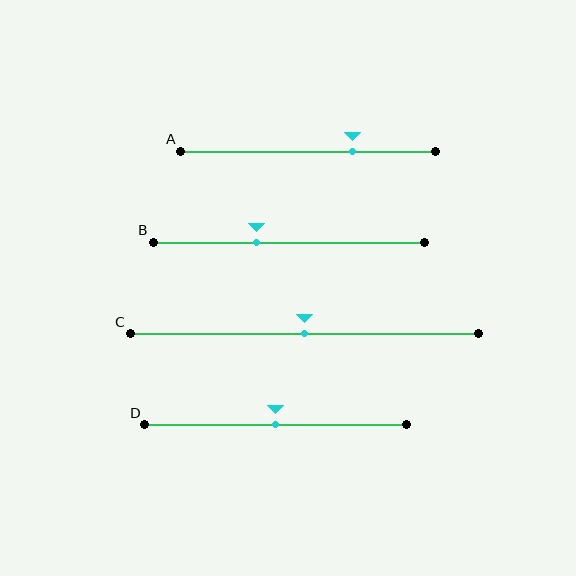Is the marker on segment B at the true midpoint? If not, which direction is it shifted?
No, the marker on segment B is shifted to the left by about 12% of the segment length.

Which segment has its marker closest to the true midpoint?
Segment C has its marker closest to the true midpoint.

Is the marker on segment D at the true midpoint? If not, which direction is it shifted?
Yes, the marker on segment D is at the true midpoint.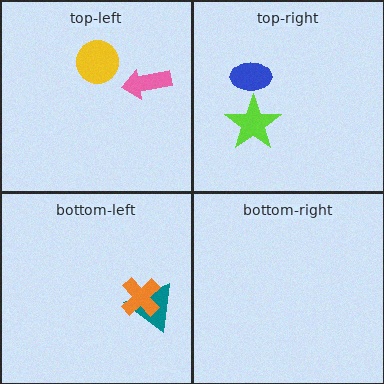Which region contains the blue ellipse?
The top-right region.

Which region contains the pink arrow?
The top-left region.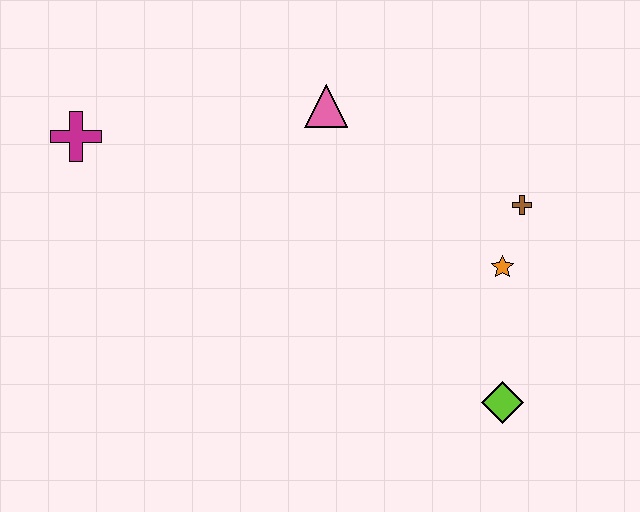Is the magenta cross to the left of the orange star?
Yes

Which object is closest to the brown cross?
The orange star is closest to the brown cross.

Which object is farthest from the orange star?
The magenta cross is farthest from the orange star.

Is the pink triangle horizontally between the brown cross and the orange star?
No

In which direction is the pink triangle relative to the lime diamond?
The pink triangle is above the lime diamond.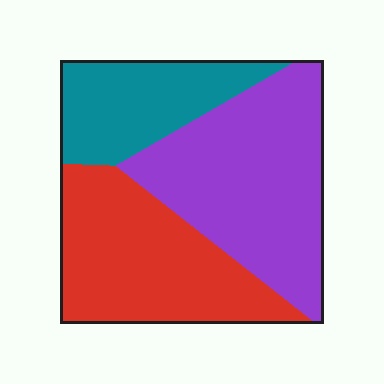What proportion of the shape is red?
Red covers around 35% of the shape.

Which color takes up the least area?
Teal, at roughly 20%.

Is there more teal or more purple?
Purple.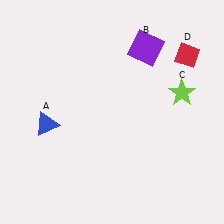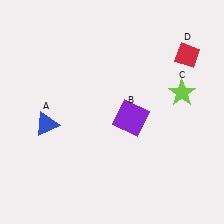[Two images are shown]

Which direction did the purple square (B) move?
The purple square (B) moved down.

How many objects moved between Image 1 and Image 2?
1 object moved between the two images.